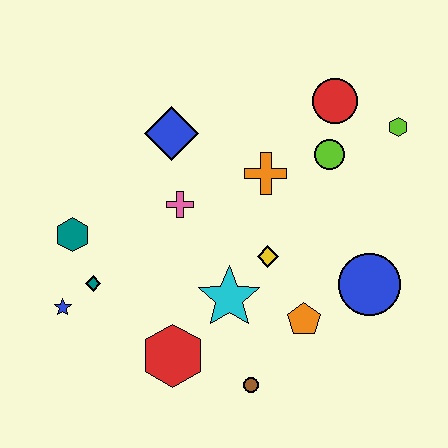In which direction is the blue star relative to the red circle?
The blue star is to the left of the red circle.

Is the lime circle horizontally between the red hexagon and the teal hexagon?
No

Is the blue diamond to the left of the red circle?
Yes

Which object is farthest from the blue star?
The lime hexagon is farthest from the blue star.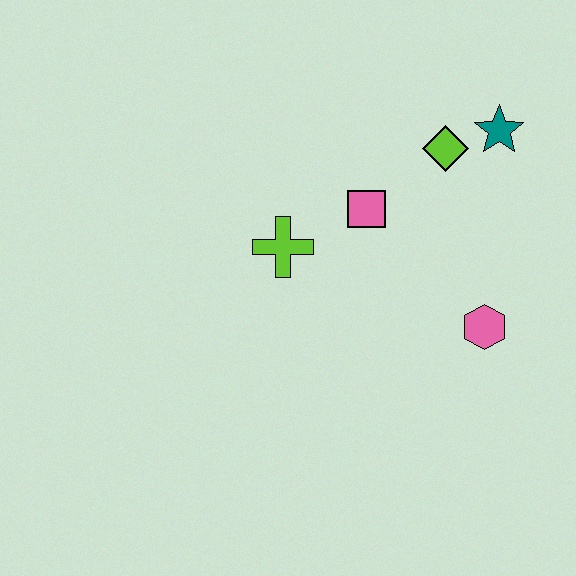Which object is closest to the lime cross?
The pink square is closest to the lime cross.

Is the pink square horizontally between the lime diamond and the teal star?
No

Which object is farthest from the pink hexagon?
The lime cross is farthest from the pink hexagon.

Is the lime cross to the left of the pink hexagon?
Yes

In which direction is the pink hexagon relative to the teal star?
The pink hexagon is below the teal star.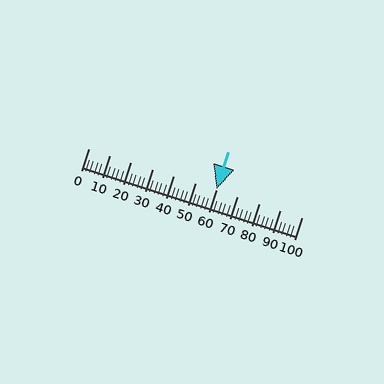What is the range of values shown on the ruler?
The ruler shows values from 0 to 100.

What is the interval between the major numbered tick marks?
The major tick marks are spaced 10 units apart.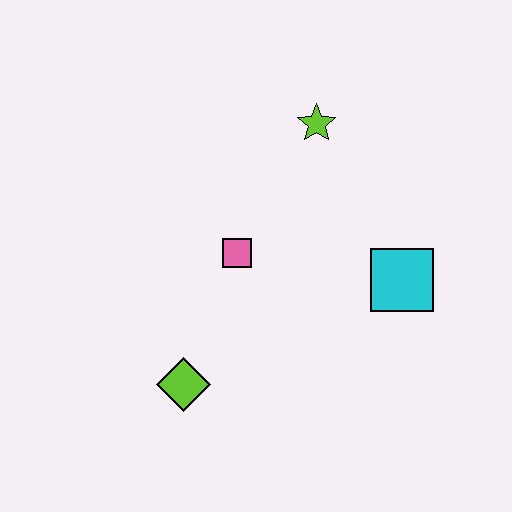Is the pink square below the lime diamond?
No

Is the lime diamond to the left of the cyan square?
Yes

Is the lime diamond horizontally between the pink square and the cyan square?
No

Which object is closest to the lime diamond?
The pink square is closest to the lime diamond.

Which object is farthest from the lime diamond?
The lime star is farthest from the lime diamond.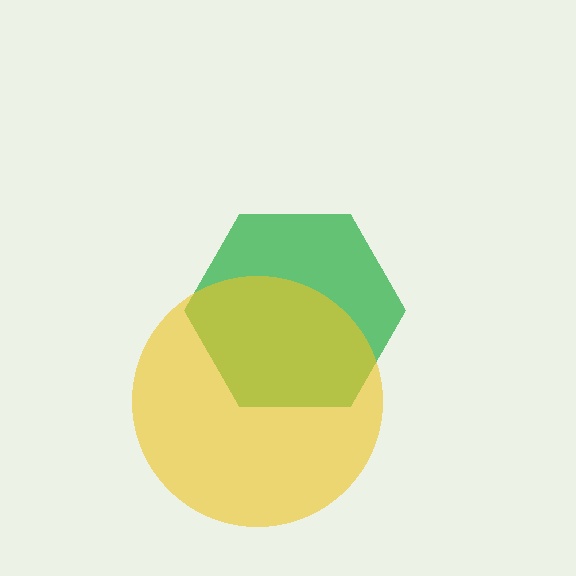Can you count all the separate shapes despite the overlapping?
Yes, there are 2 separate shapes.